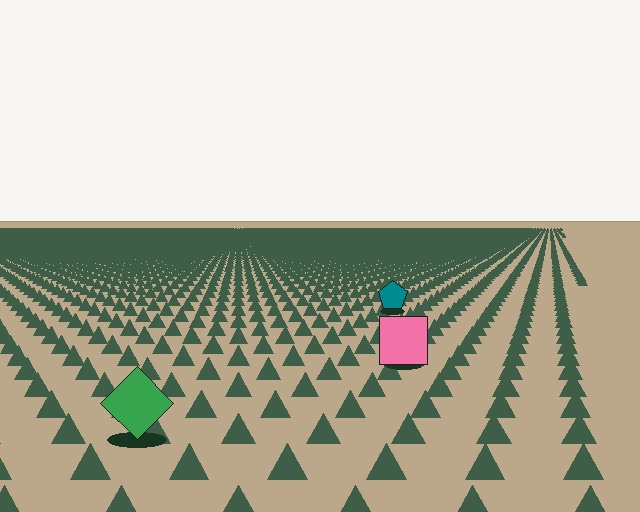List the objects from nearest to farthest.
From nearest to farthest: the green diamond, the pink square, the teal pentagon.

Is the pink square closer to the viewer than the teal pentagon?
Yes. The pink square is closer — you can tell from the texture gradient: the ground texture is coarser near it.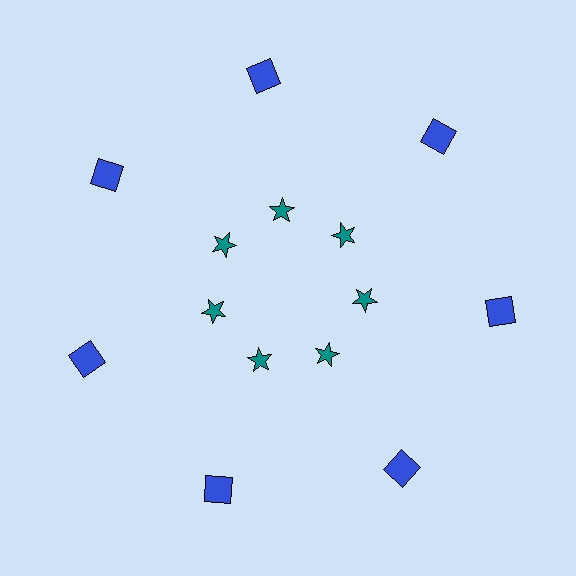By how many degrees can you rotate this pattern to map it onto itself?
The pattern maps onto itself every 51 degrees of rotation.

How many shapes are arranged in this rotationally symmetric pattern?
There are 14 shapes, arranged in 7 groups of 2.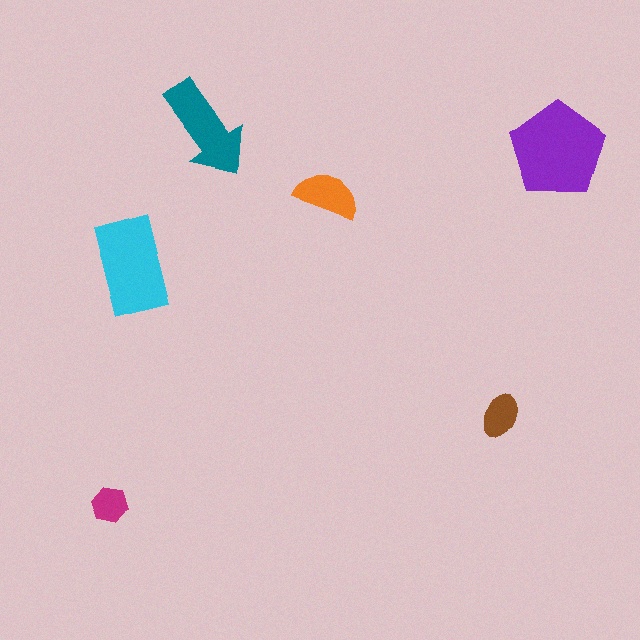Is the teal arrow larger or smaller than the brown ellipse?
Larger.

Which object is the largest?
The purple pentagon.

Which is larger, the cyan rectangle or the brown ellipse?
The cyan rectangle.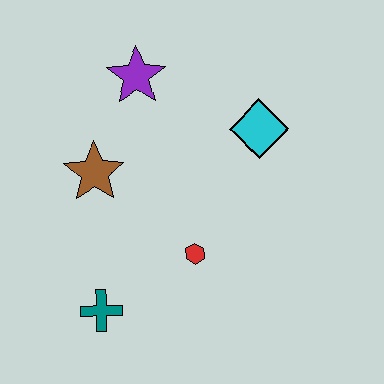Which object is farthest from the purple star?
The teal cross is farthest from the purple star.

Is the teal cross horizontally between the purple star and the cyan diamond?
No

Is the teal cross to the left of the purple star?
Yes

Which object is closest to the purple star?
The brown star is closest to the purple star.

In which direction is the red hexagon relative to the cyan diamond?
The red hexagon is below the cyan diamond.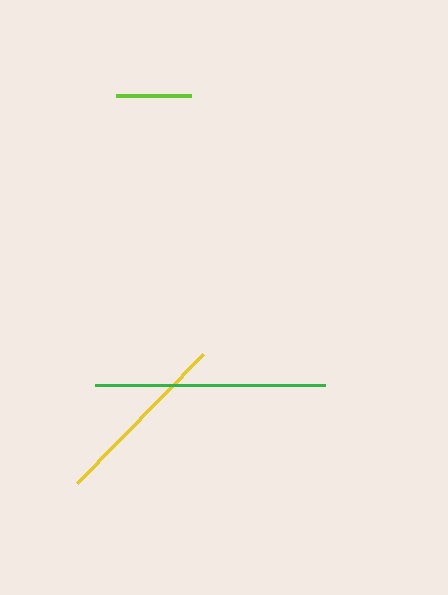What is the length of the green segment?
The green segment is approximately 230 pixels long.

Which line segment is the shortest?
The lime line is the shortest at approximately 76 pixels.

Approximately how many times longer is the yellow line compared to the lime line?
The yellow line is approximately 2.4 times the length of the lime line.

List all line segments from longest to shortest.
From longest to shortest: green, yellow, lime.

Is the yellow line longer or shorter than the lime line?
The yellow line is longer than the lime line.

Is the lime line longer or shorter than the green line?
The green line is longer than the lime line.